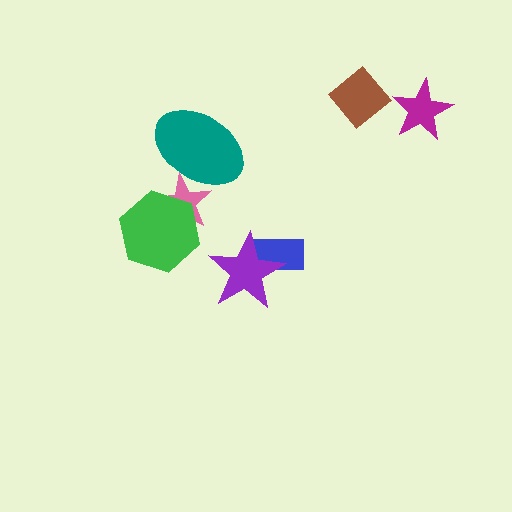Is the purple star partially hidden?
No, no other shape covers it.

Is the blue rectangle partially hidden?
Yes, it is partially covered by another shape.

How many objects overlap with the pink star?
2 objects overlap with the pink star.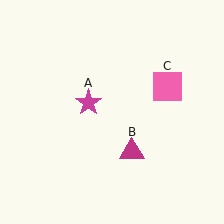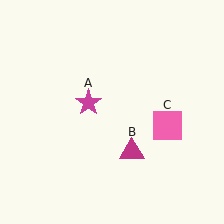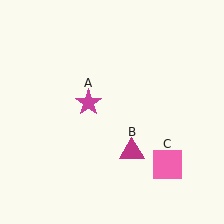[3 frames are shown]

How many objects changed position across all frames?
1 object changed position: pink square (object C).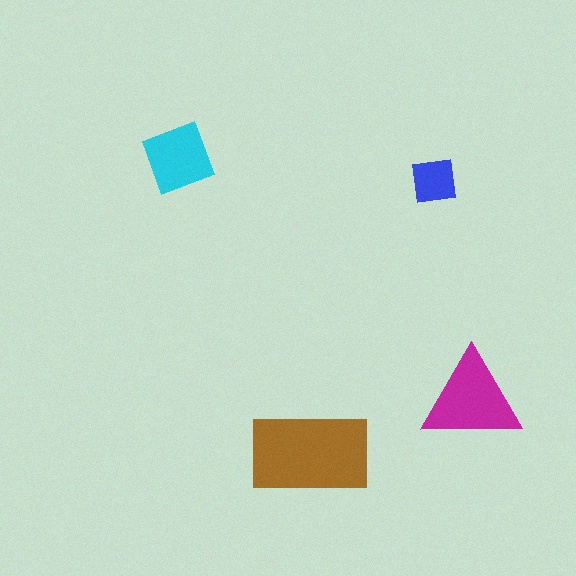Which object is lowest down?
The brown rectangle is bottommost.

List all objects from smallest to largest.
The blue square, the cyan diamond, the magenta triangle, the brown rectangle.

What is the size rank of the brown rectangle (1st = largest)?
1st.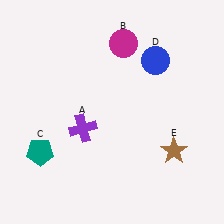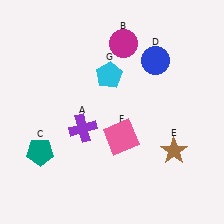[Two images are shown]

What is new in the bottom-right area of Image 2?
A pink square (F) was added in the bottom-right area of Image 2.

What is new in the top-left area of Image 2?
A cyan pentagon (G) was added in the top-left area of Image 2.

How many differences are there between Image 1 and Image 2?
There are 2 differences between the two images.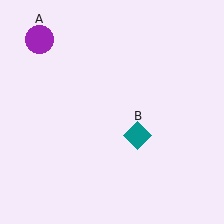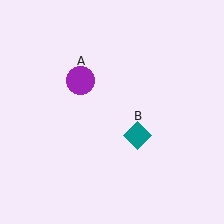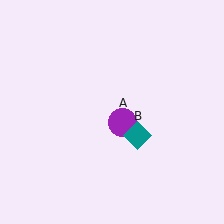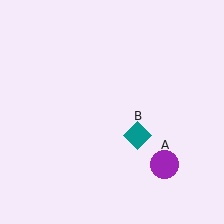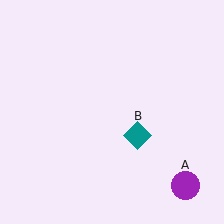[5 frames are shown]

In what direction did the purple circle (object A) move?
The purple circle (object A) moved down and to the right.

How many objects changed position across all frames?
1 object changed position: purple circle (object A).